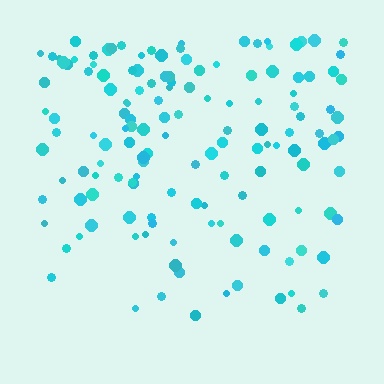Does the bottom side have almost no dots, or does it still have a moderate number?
Still a moderate number, just noticeably fewer than the top.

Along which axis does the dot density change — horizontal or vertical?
Vertical.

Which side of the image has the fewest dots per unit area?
The bottom.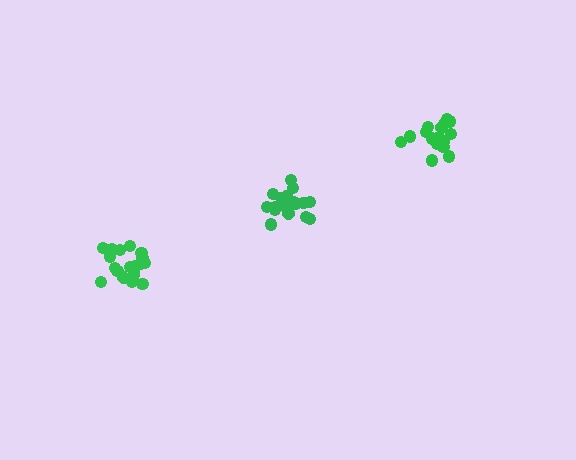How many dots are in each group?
Group 1: 16 dots, Group 2: 20 dots, Group 3: 19 dots (55 total).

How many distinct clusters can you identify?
There are 3 distinct clusters.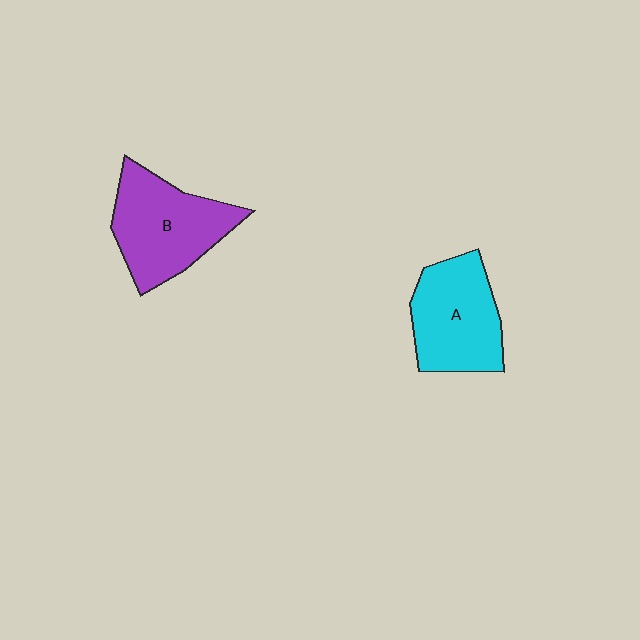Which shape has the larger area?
Shape B (purple).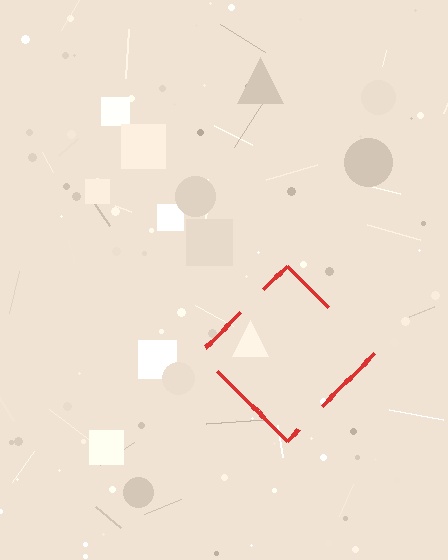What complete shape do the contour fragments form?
The contour fragments form a diamond.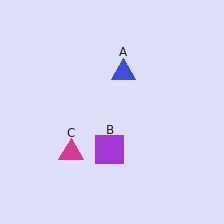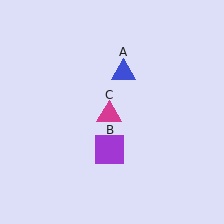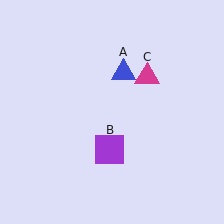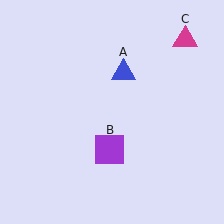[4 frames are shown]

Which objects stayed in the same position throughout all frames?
Blue triangle (object A) and purple square (object B) remained stationary.